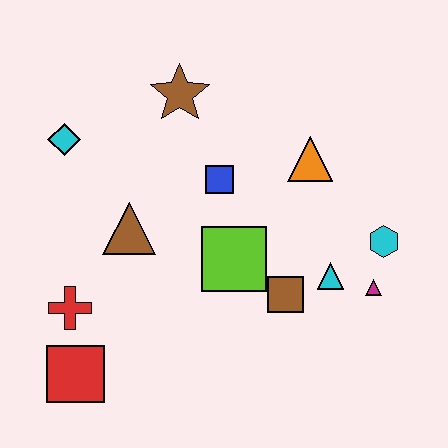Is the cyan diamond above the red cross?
Yes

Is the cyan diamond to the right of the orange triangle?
No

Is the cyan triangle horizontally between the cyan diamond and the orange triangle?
No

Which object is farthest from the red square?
The cyan hexagon is farthest from the red square.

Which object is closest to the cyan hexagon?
The magenta triangle is closest to the cyan hexagon.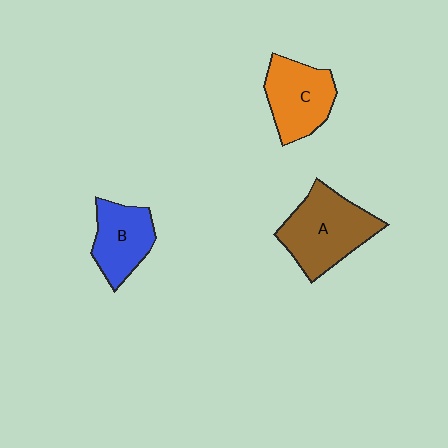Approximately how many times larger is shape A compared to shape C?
Approximately 1.3 times.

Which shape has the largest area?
Shape A (brown).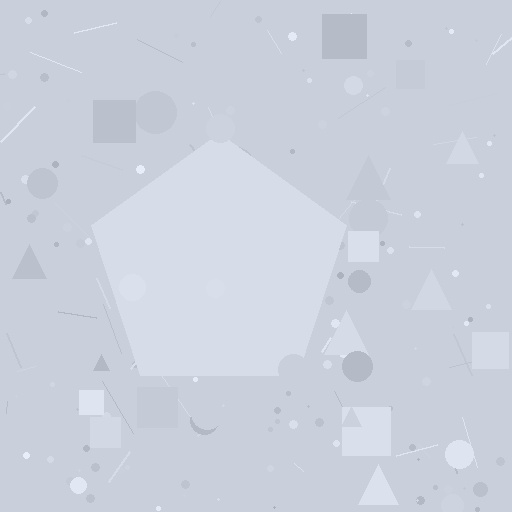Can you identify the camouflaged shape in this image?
The camouflaged shape is a pentagon.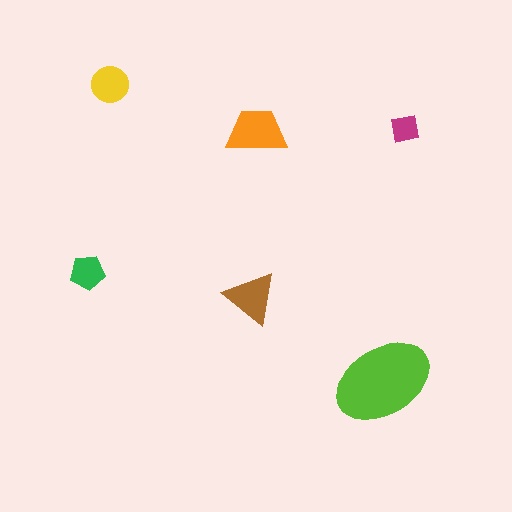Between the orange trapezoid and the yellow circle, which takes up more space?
The orange trapezoid.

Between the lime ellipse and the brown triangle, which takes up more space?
The lime ellipse.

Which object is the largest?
The lime ellipse.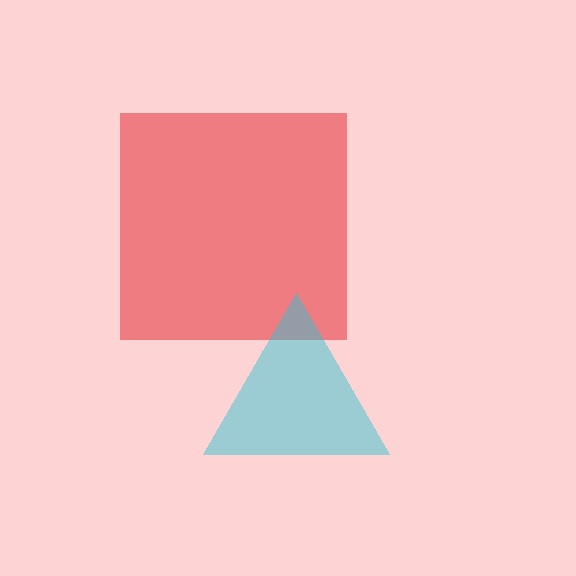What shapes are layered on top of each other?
The layered shapes are: a red square, a cyan triangle.